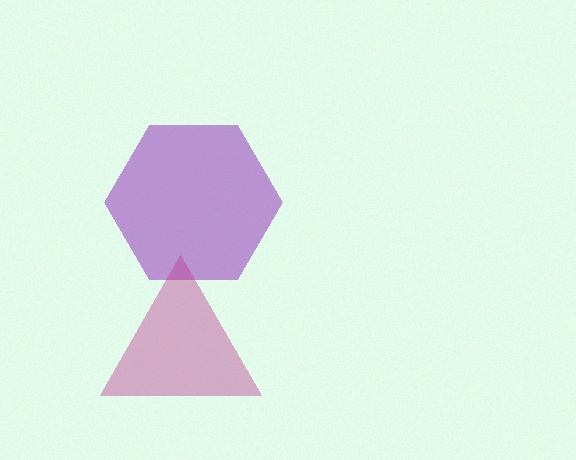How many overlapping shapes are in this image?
There are 2 overlapping shapes in the image.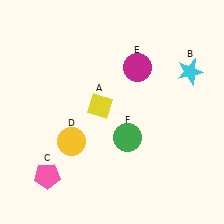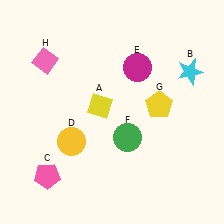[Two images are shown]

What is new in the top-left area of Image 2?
A pink diamond (H) was added in the top-left area of Image 2.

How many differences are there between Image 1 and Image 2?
There are 2 differences between the two images.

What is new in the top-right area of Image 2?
A yellow pentagon (G) was added in the top-right area of Image 2.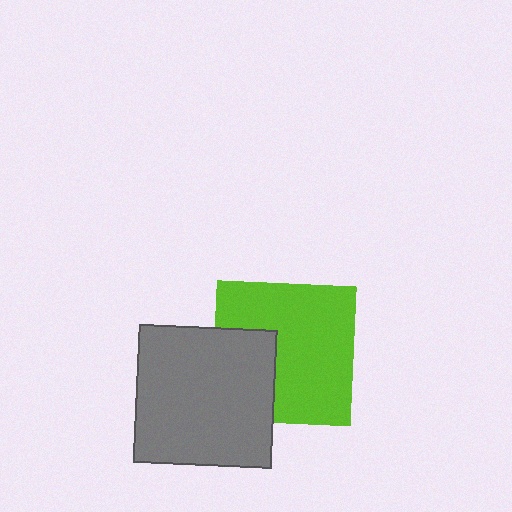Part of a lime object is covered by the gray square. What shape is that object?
It is a square.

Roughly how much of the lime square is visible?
Most of it is visible (roughly 70%).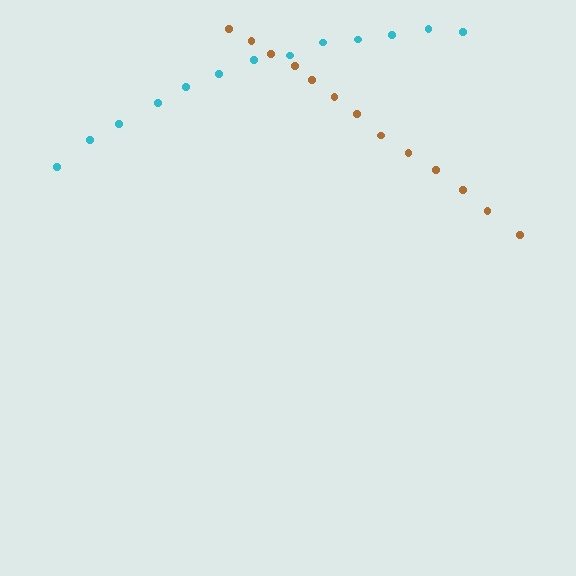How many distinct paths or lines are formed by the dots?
There are 2 distinct paths.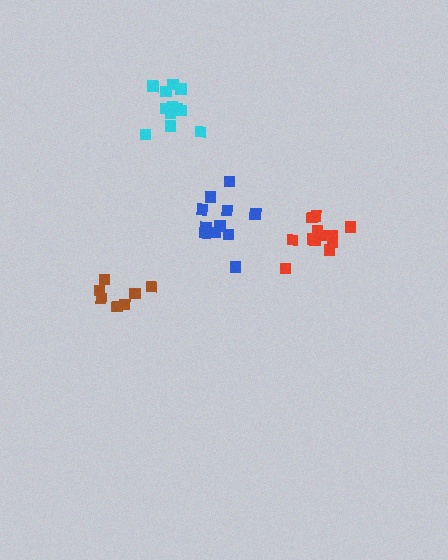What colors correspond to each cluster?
The clusters are colored: red, brown, cyan, blue.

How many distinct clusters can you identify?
There are 4 distinct clusters.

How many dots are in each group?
Group 1: 13 dots, Group 2: 7 dots, Group 3: 12 dots, Group 4: 11 dots (43 total).